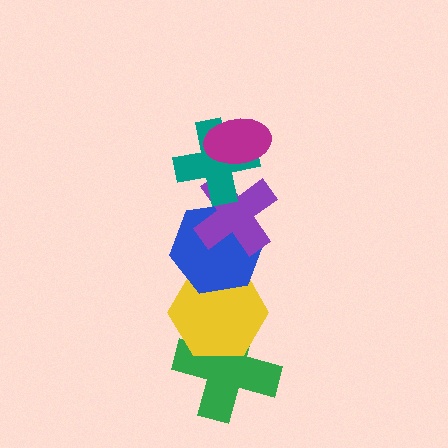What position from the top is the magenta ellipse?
The magenta ellipse is 1st from the top.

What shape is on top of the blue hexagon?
The purple cross is on top of the blue hexagon.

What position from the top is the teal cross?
The teal cross is 2nd from the top.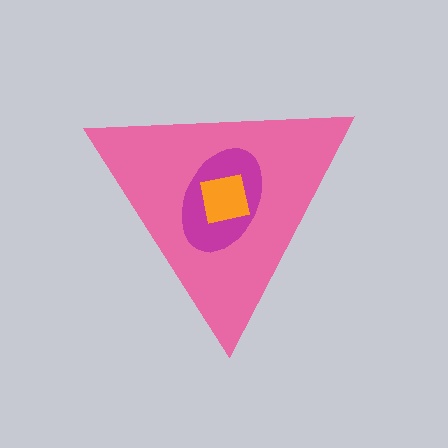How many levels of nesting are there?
3.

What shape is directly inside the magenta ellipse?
The orange square.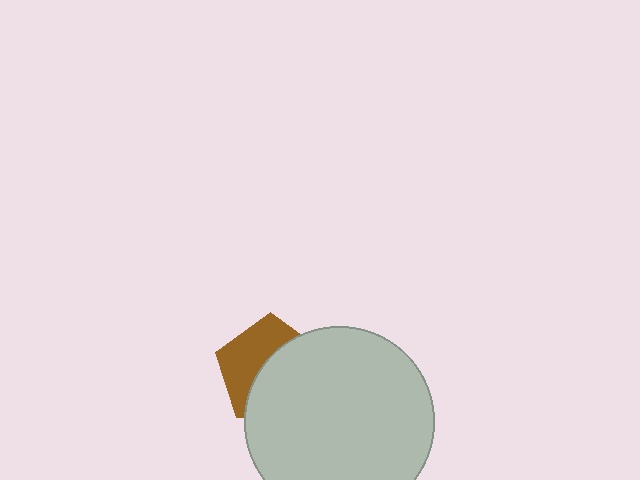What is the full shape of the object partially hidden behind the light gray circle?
The partially hidden object is a brown pentagon.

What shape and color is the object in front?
The object in front is a light gray circle.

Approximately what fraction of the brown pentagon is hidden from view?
Roughly 56% of the brown pentagon is hidden behind the light gray circle.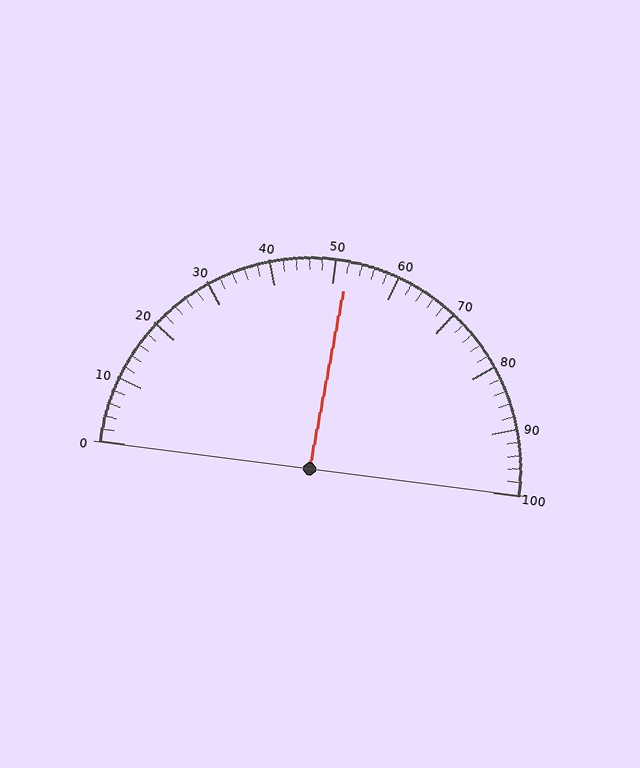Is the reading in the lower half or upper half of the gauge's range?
The reading is in the upper half of the range (0 to 100).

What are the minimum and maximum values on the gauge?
The gauge ranges from 0 to 100.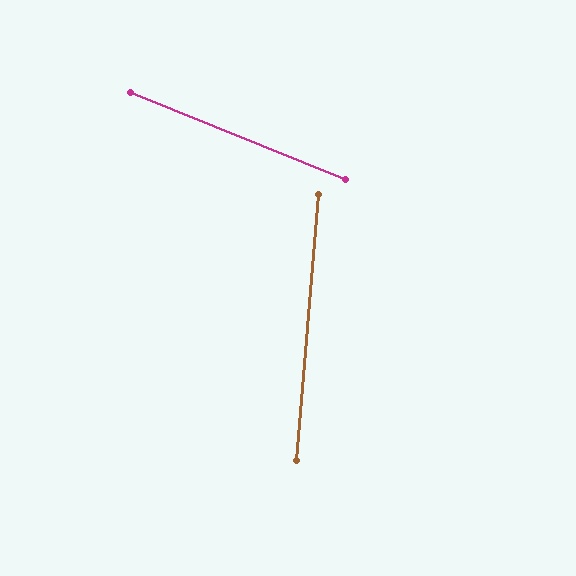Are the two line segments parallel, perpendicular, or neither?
Neither parallel nor perpendicular — they differ by about 73°.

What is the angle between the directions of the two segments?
Approximately 73 degrees.